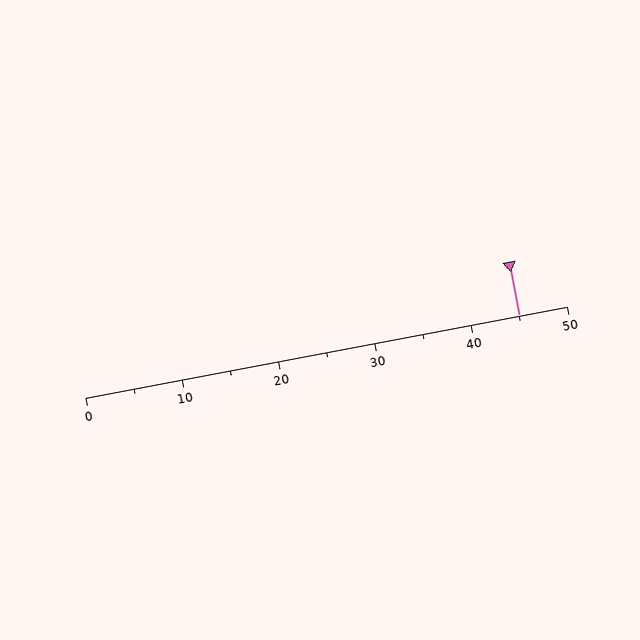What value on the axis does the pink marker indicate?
The marker indicates approximately 45.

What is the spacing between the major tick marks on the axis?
The major ticks are spaced 10 apart.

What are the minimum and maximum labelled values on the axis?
The axis runs from 0 to 50.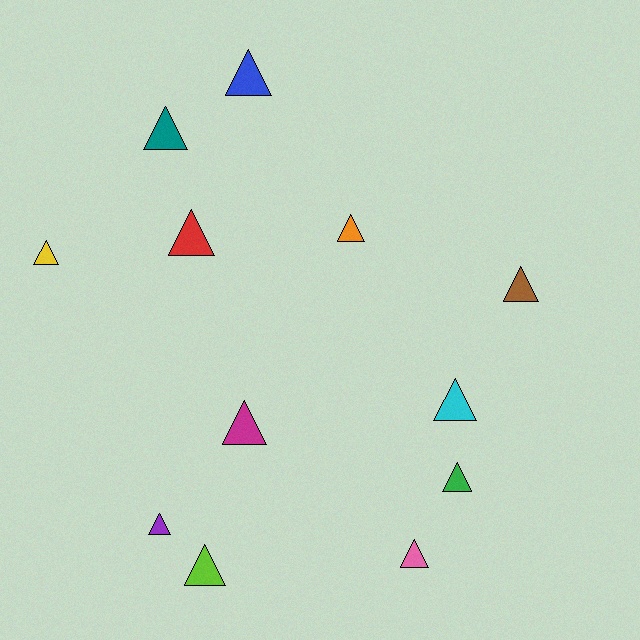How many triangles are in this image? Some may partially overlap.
There are 12 triangles.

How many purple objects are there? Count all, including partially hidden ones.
There is 1 purple object.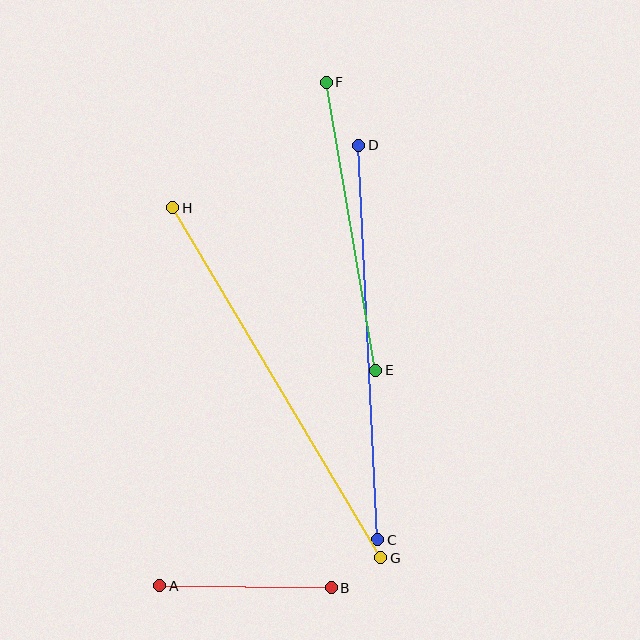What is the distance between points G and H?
The distance is approximately 407 pixels.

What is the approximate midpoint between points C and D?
The midpoint is at approximately (368, 342) pixels.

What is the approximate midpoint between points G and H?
The midpoint is at approximately (277, 383) pixels.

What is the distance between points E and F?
The distance is approximately 292 pixels.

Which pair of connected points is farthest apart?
Points G and H are farthest apart.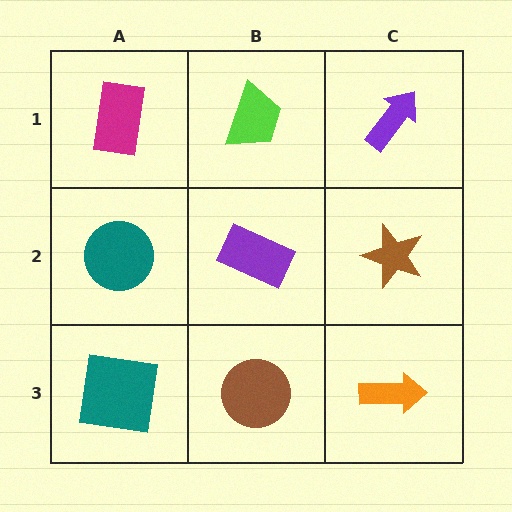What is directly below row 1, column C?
A brown star.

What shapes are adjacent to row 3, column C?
A brown star (row 2, column C), a brown circle (row 3, column B).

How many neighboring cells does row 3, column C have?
2.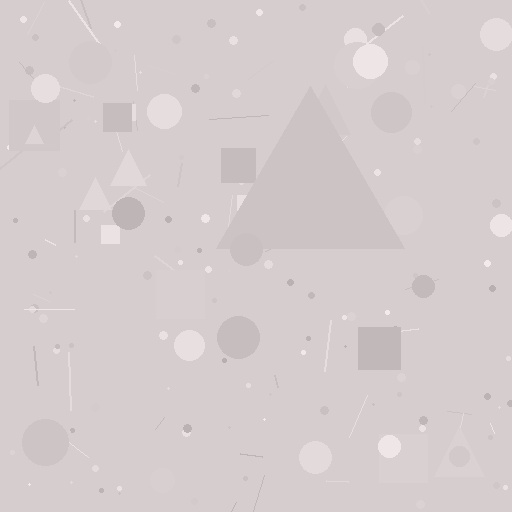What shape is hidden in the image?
A triangle is hidden in the image.